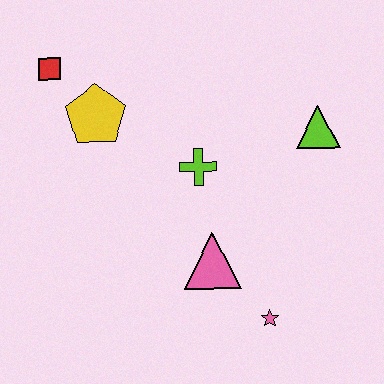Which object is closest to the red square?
The yellow pentagon is closest to the red square.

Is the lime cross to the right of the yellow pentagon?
Yes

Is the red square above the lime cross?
Yes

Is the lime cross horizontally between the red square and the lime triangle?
Yes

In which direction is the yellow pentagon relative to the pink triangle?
The yellow pentagon is above the pink triangle.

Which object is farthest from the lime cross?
The red square is farthest from the lime cross.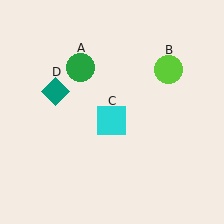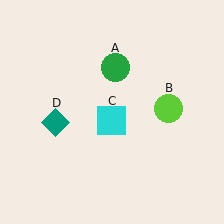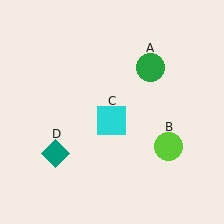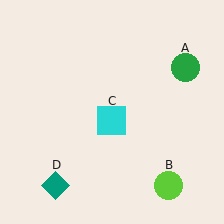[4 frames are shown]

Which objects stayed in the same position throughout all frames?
Cyan square (object C) remained stationary.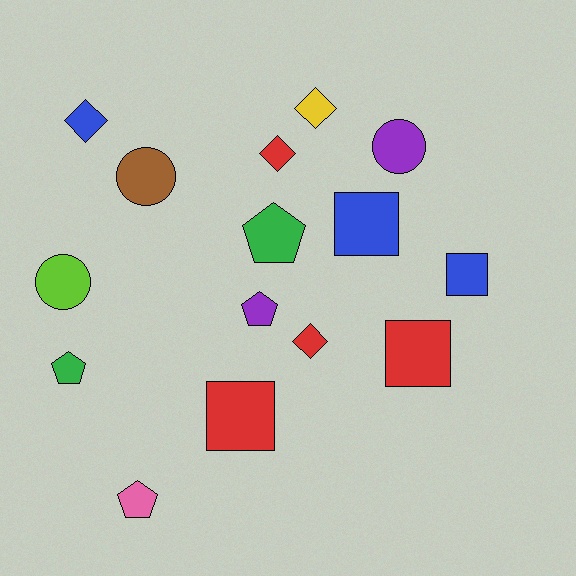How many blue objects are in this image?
There are 3 blue objects.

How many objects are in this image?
There are 15 objects.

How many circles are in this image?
There are 3 circles.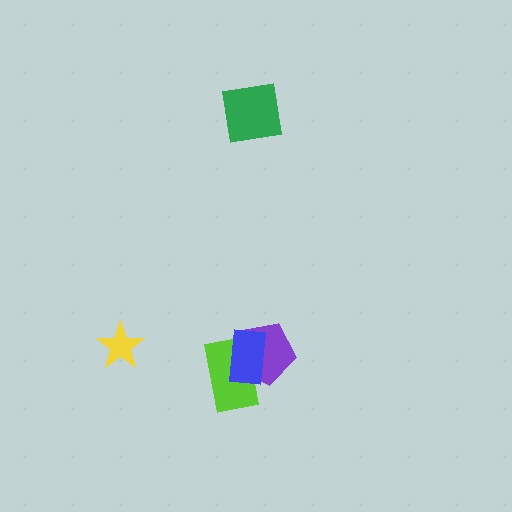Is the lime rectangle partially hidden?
Yes, it is partially covered by another shape.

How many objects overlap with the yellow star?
0 objects overlap with the yellow star.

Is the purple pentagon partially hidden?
Yes, it is partially covered by another shape.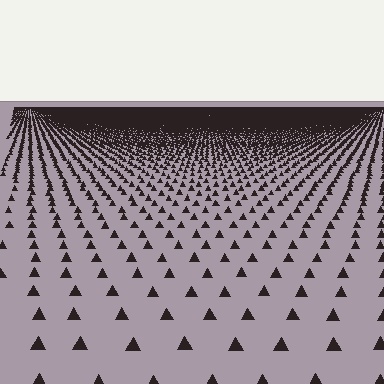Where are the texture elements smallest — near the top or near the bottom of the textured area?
Near the top.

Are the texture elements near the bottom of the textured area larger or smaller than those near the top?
Larger. Near the bottom, elements are closer to the viewer and appear at a bigger on-screen size.